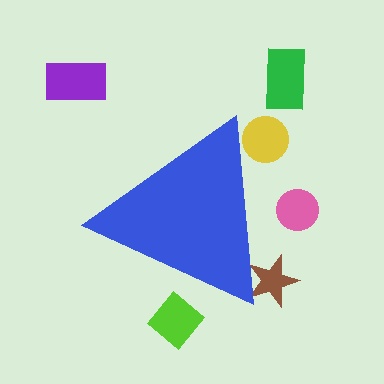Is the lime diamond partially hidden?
Yes, the lime diamond is partially hidden behind the blue triangle.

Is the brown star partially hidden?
Yes, the brown star is partially hidden behind the blue triangle.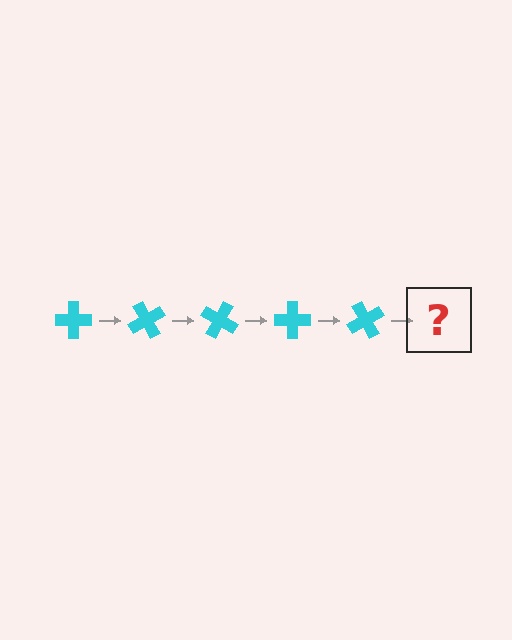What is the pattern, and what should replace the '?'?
The pattern is that the cross rotates 60 degrees each step. The '?' should be a cyan cross rotated 300 degrees.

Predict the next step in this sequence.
The next step is a cyan cross rotated 300 degrees.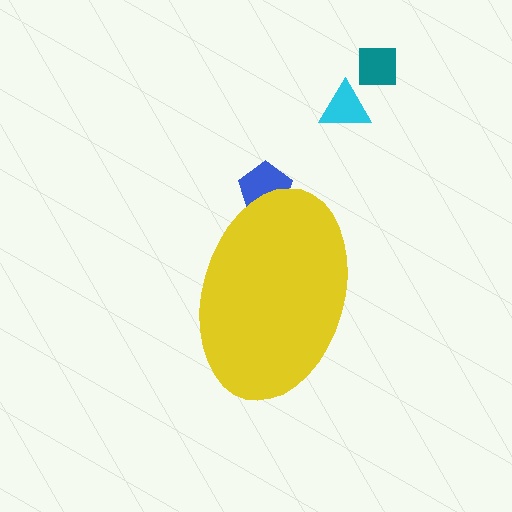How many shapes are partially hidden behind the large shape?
1 shape is partially hidden.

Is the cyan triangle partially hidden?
No, the cyan triangle is fully visible.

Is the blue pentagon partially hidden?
Yes, the blue pentagon is partially hidden behind the yellow ellipse.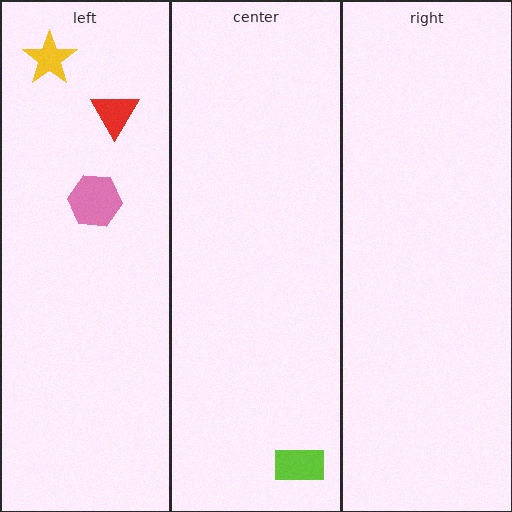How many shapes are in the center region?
1.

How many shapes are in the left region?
3.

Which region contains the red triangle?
The left region.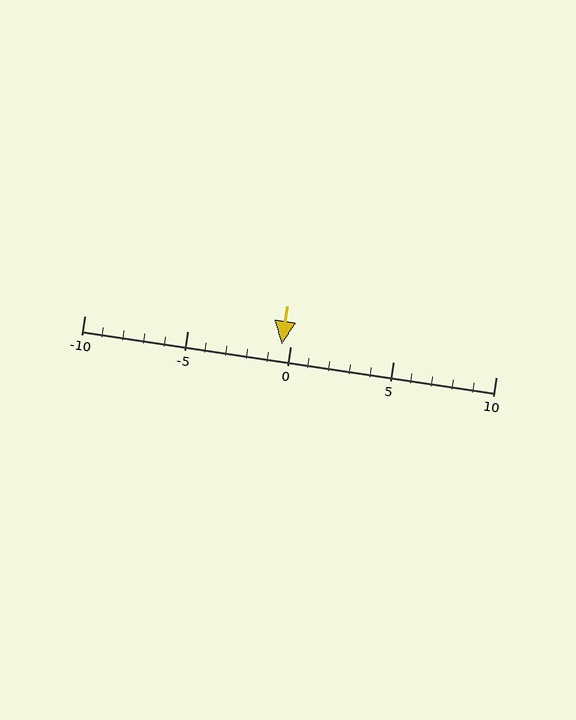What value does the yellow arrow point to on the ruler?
The yellow arrow points to approximately 0.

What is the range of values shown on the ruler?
The ruler shows values from -10 to 10.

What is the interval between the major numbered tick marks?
The major tick marks are spaced 5 units apart.